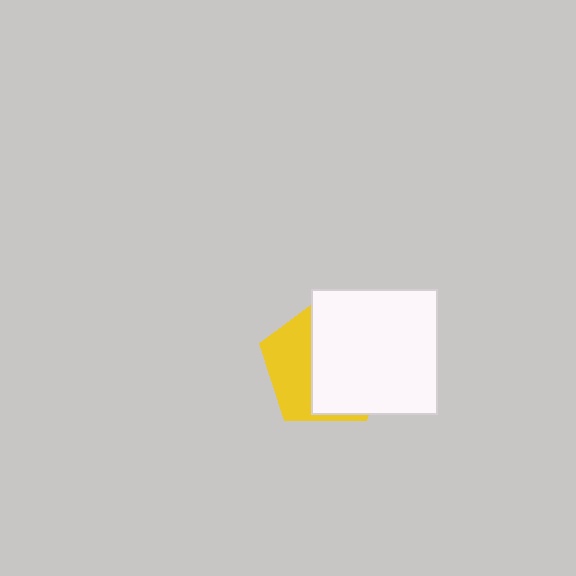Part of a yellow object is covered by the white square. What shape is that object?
It is a pentagon.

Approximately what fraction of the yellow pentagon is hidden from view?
Roughly 62% of the yellow pentagon is hidden behind the white square.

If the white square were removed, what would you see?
You would see the complete yellow pentagon.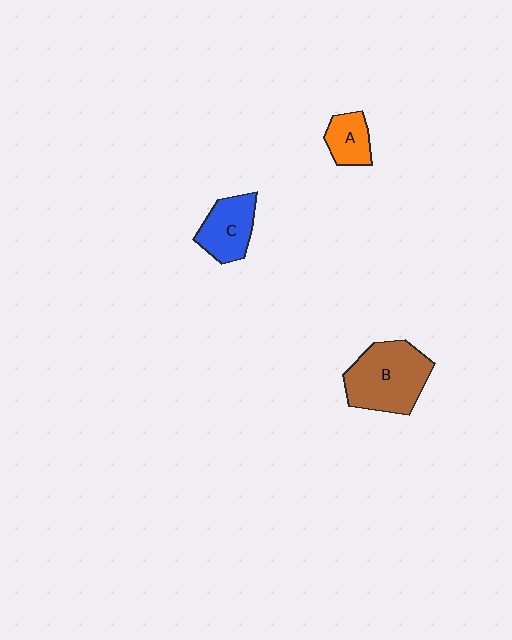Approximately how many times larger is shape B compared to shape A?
Approximately 2.4 times.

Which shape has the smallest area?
Shape A (orange).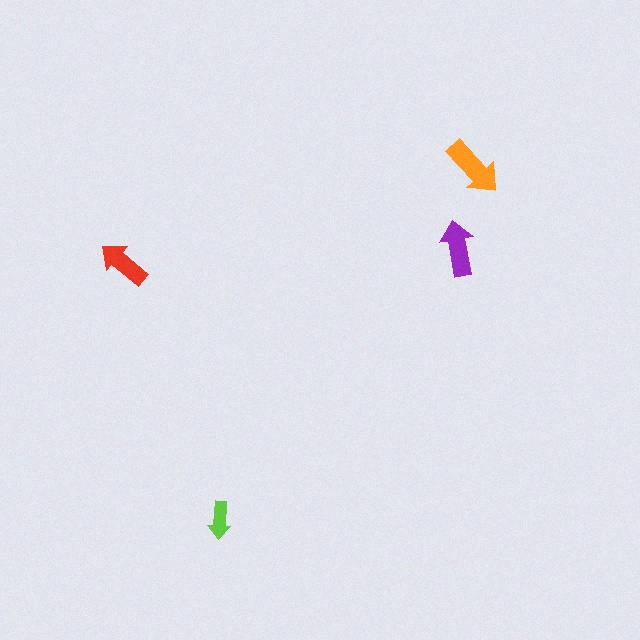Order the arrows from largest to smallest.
the orange one, the purple one, the red one, the lime one.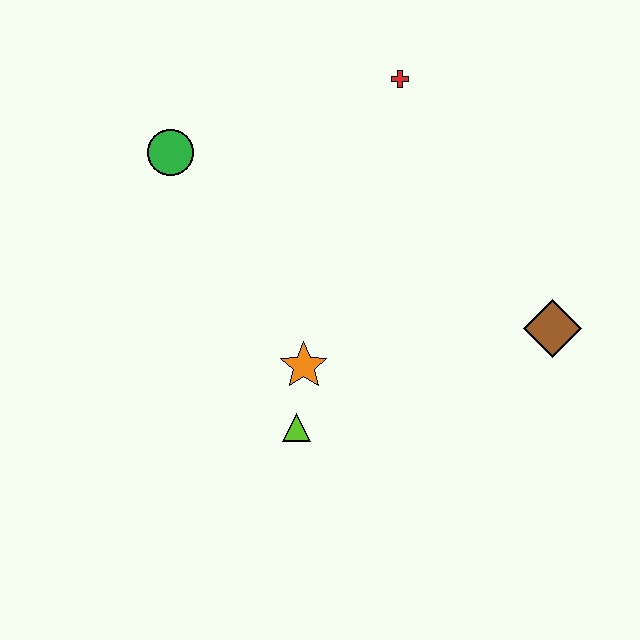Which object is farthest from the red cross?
The lime triangle is farthest from the red cross.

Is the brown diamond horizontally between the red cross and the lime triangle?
No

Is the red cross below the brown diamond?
No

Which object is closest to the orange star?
The lime triangle is closest to the orange star.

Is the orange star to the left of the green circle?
No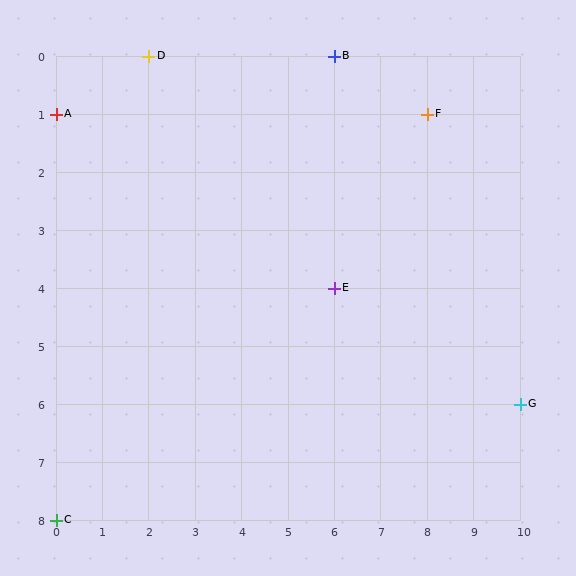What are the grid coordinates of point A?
Point A is at grid coordinates (0, 1).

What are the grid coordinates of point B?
Point B is at grid coordinates (6, 0).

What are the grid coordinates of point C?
Point C is at grid coordinates (0, 8).